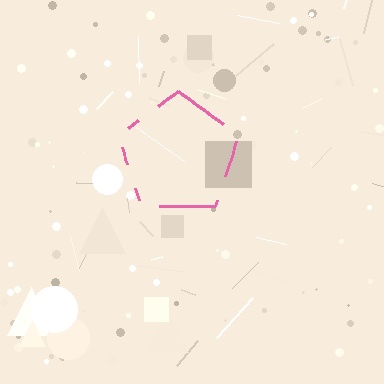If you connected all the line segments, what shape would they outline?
They would outline a pentagon.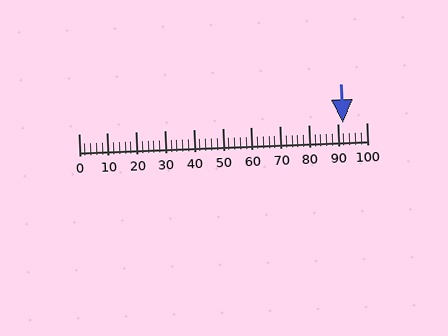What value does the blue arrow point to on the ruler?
The blue arrow points to approximately 92.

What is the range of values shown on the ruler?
The ruler shows values from 0 to 100.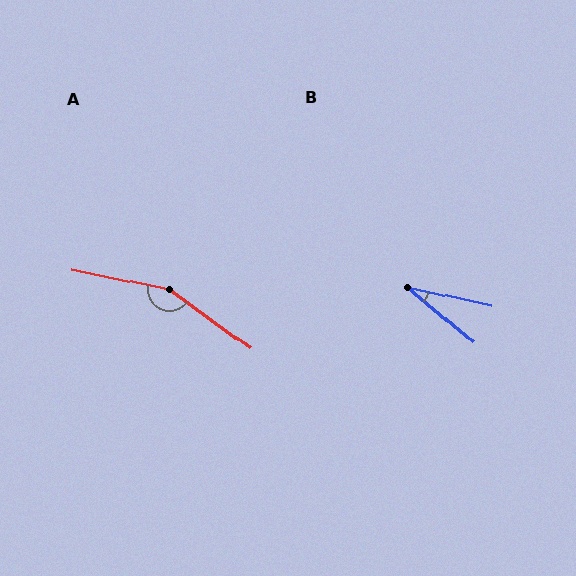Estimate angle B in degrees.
Approximately 27 degrees.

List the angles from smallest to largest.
B (27°), A (155°).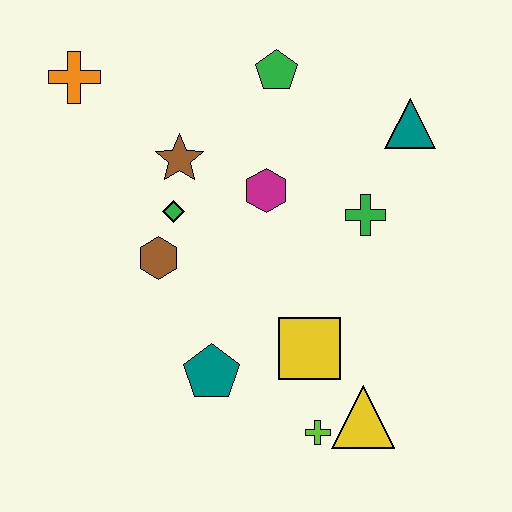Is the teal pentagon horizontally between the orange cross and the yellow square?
Yes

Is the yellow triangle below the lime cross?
No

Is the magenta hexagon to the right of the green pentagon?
No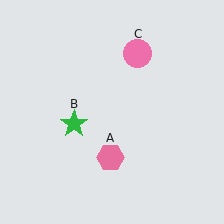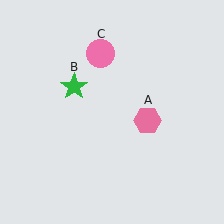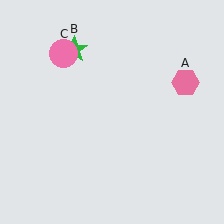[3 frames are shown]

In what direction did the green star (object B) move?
The green star (object B) moved up.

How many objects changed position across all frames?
3 objects changed position: pink hexagon (object A), green star (object B), pink circle (object C).